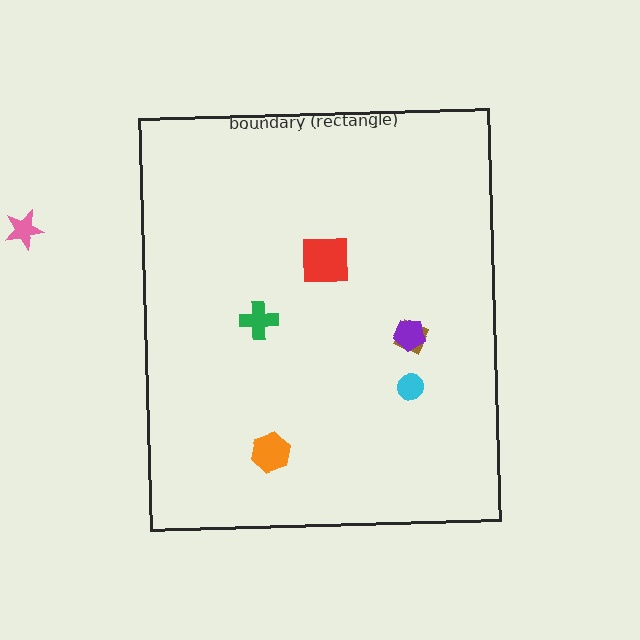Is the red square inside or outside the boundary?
Inside.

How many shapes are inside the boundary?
6 inside, 1 outside.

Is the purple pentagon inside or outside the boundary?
Inside.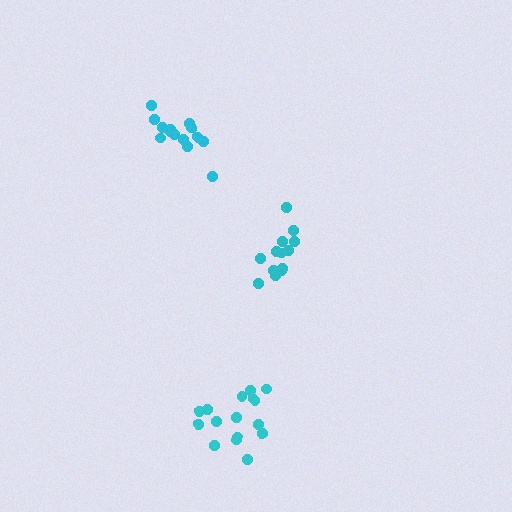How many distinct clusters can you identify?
There are 3 distinct clusters.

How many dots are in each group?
Group 1: 14 dots, Group 2: 16 dots, Group 3: 13 dots (43 total).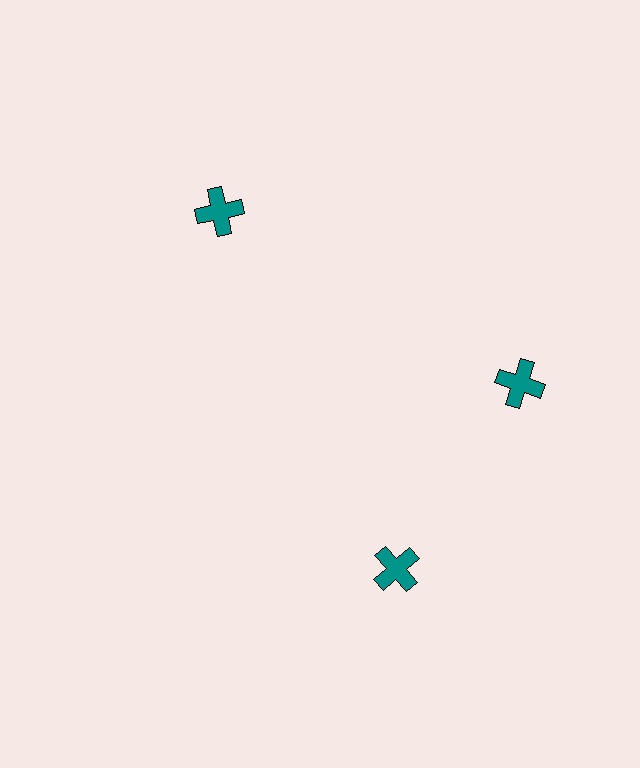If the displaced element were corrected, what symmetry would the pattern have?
It would have 3-fold rotational symmetry — the pattern would map onto itself every 120 degrees.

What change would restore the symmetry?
The symmetry would be restored by rotating it back into even spacing with its neighbors so that all 3 crosses sit at equal angles and equal distance from the center.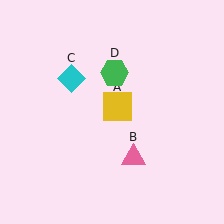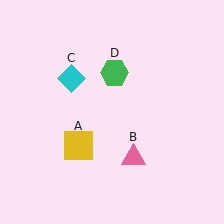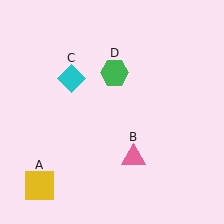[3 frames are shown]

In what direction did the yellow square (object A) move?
The yellow square (object A) moved down and to the left.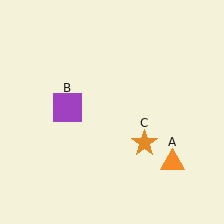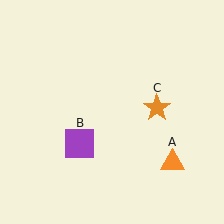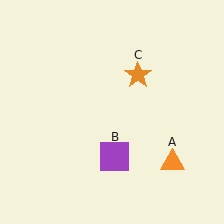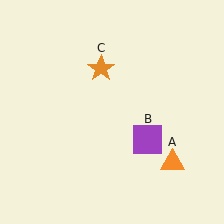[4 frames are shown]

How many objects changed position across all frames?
2 objects changed position: purple square (object B), orange star (object C).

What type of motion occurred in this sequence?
The purple square (object B), orange star (object C) rotated counterclockwise around the center of the scene.